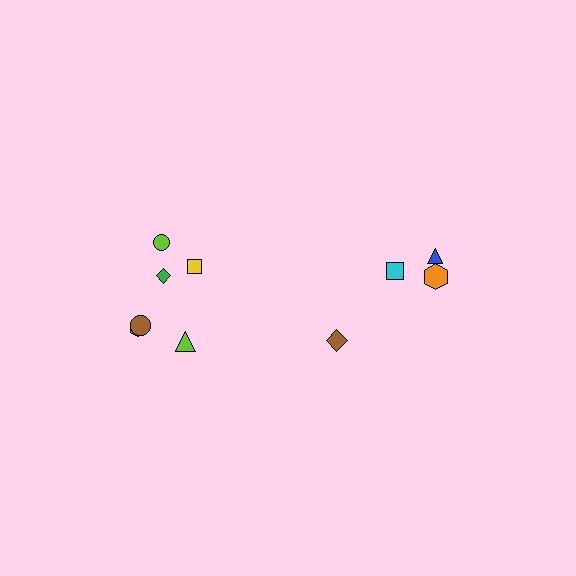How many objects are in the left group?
There are 6 objects.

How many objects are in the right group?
There are 4 objects.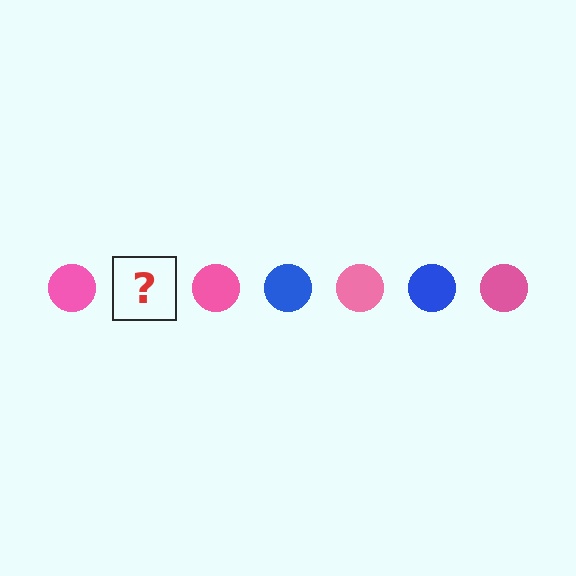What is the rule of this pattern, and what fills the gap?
The rule is that the pattern cycles through pink, blue circles. The gap should be filled with a blue circle.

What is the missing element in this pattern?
The missing element is a blue circle.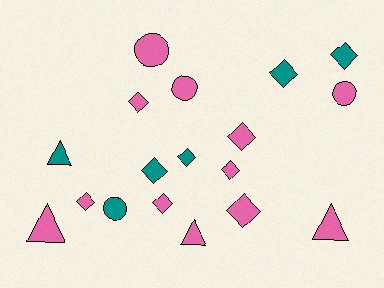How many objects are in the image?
There are 18 objects.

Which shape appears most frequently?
Diamond, with 10 objects.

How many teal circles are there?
There is 1 teal circle.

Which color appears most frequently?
Pink, with 12 objects.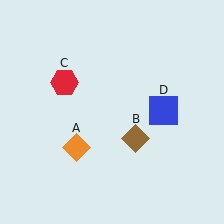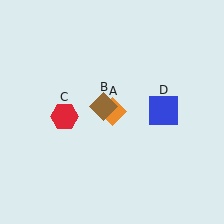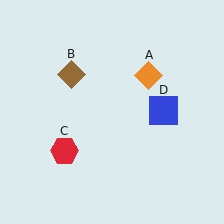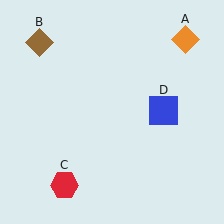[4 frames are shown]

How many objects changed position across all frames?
3 objects changed position: orange diamond (object A), brown diamond (object B), red hexagon (object C).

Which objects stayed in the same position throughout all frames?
Blue square (object D) remained stationary.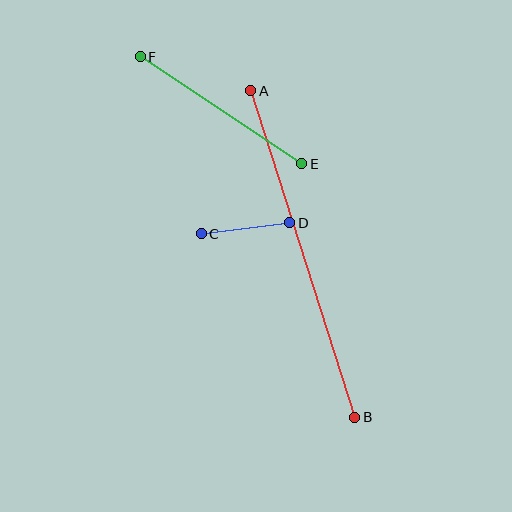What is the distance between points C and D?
The distance is approximately 89 pixels.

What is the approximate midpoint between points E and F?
The midpoint is at approximately (221, 110) pixels.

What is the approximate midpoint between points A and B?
The midpoint is at approximately (303, 254) pixels.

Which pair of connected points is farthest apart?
Points A and B are farthest apart.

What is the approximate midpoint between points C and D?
The midpoint is at approximately (245, 228) pixels.